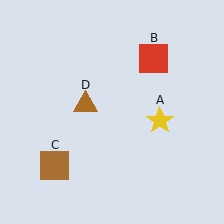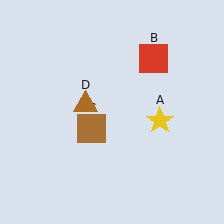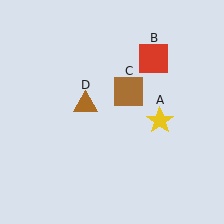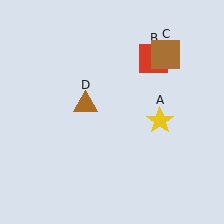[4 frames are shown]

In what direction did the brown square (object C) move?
The brown square (object C) moved up and to the right.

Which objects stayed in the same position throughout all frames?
Yellow star (object A) and red square (object B) and brown triangle (object D) remained stationary.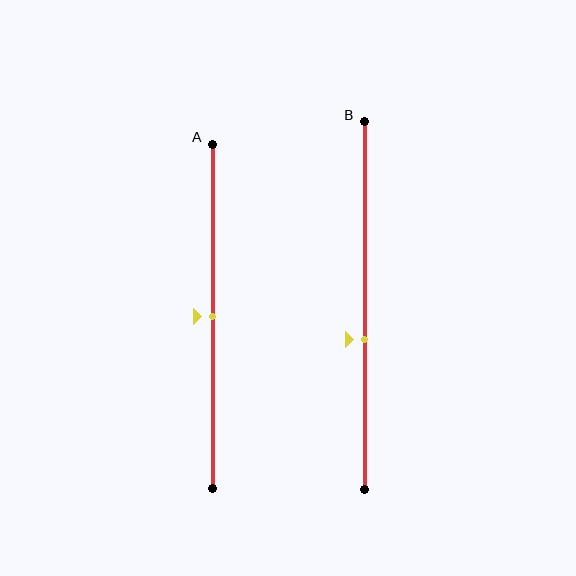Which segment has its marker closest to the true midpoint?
Segment A has its marker closest to the true midpoint.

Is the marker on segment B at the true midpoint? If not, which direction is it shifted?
No, the marker on segment B is shifted downward by about 9% of the segment length.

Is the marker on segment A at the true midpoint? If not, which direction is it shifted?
Yes, the marker on segment A is at the true midpoint.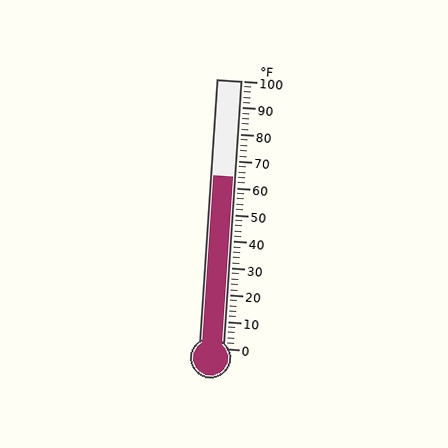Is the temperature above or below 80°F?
The temperature is below 80°F.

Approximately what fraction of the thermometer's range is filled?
The thermometer is filled to approximately 65% of its range.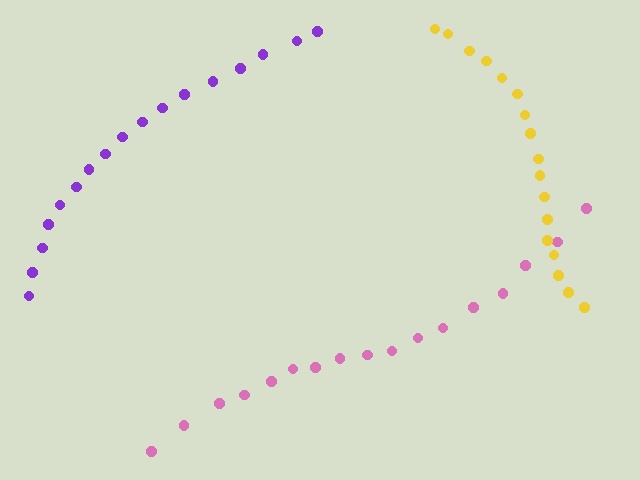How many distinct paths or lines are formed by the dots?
There are 3 distinct paths.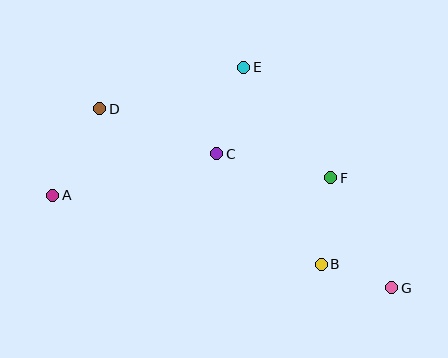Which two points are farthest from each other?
Points A and G are farthest from each other.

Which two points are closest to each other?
Points B and G are closest to each other.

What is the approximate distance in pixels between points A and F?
The distance between A and F is approximately 278 pixels.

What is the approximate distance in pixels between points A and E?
The distance between A and E is approximately 230 pixels.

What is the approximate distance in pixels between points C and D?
The distance between C and D is approximately 125 pixels.